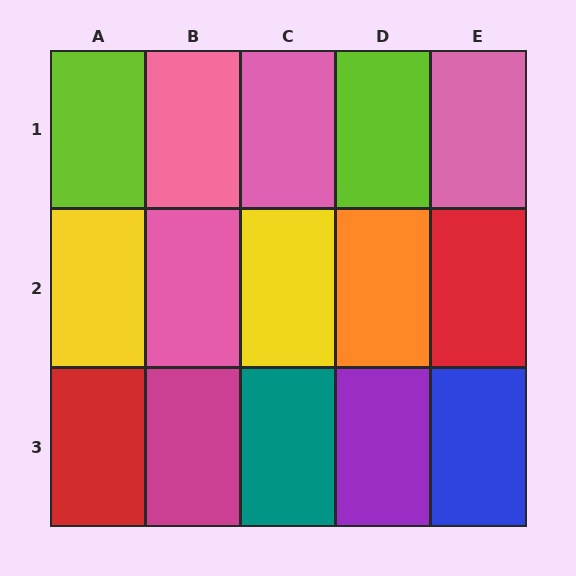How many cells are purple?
1 cell is purple.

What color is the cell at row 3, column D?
Purple.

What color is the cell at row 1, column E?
Pink.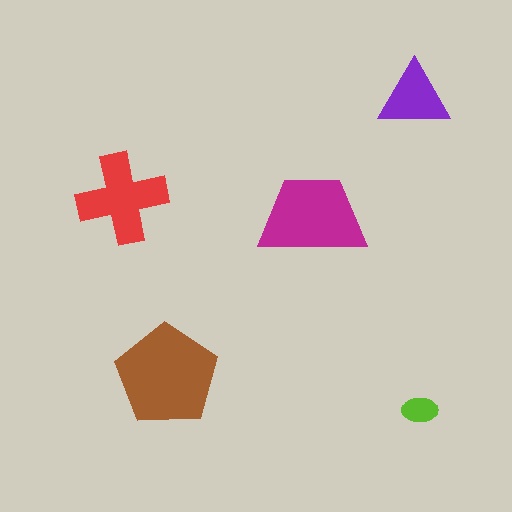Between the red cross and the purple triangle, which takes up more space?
The red cross.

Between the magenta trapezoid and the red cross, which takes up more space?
The magenta trapezoid.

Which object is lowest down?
The lime ellipse is bottommost.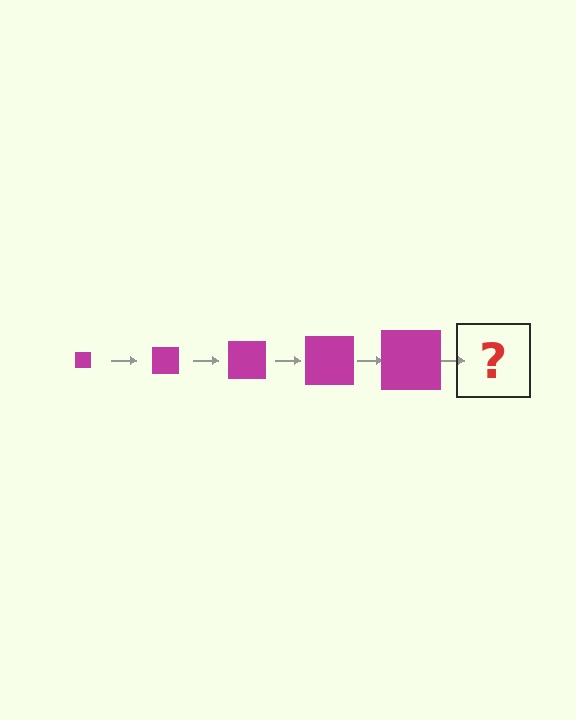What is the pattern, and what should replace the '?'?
The pattern is that the square gets progressively larger each step. The '?' should be a magenta square, larger than the previous one.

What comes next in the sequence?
The next element should be a magenta square, larger than the previous one.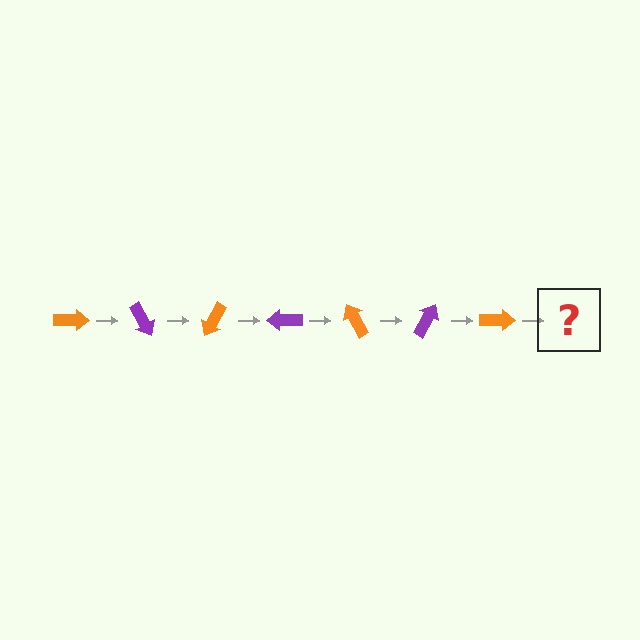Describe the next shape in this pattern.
It should be a purple arrow, rotated 420 degrees from the start.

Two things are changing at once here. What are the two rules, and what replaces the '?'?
The two rules are that it rotates 60 degrees each step and the color cycles through orange and purple. The '?' should be a purple arrow, rotated 420 degrees from the start.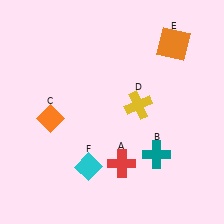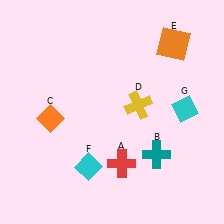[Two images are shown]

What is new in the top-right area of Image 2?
A cyan diamond (G) was added in the top-right area of Image 2.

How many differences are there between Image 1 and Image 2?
There is 1 difference between the two images.